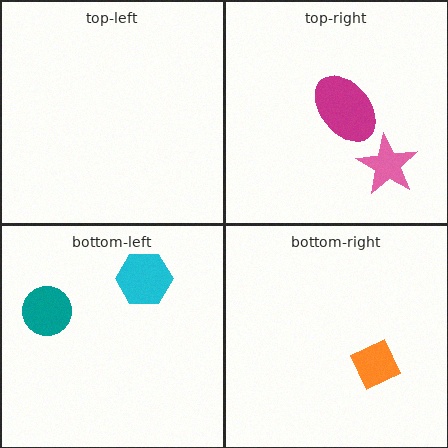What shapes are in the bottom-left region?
The teal circle, the cyan hexagon.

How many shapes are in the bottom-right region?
1.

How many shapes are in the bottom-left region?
2.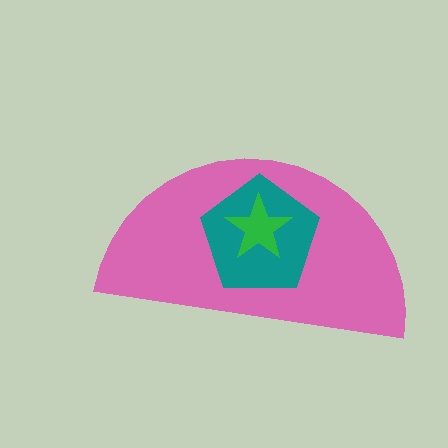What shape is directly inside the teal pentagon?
The green star.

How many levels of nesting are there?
3.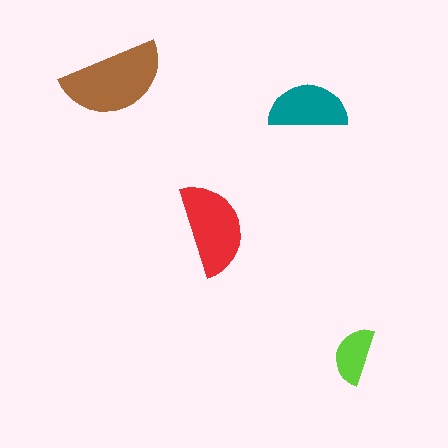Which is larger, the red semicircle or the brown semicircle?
The brown one.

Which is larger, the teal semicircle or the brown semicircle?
The brown one.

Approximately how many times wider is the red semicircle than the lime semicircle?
About 1.5 times wider.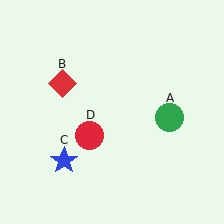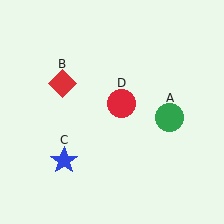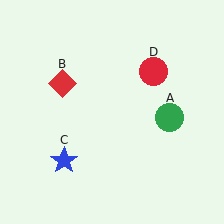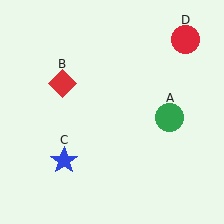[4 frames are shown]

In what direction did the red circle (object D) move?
The red circle (object D) moved up and to the right.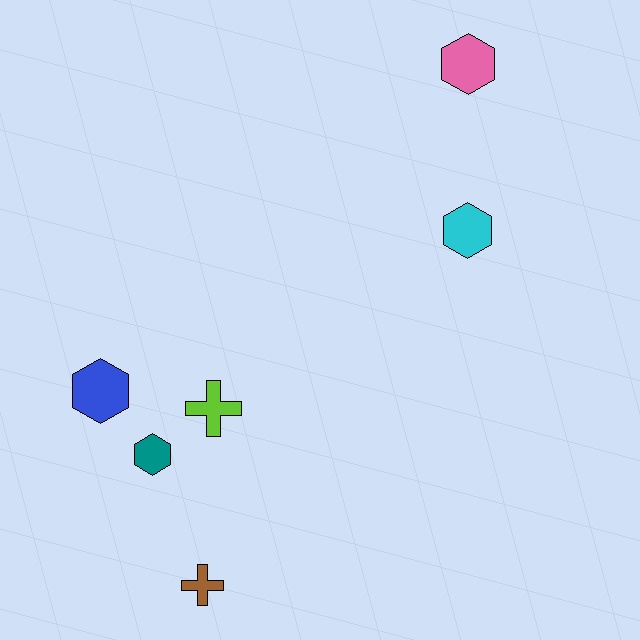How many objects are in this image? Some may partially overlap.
There are 6 objects.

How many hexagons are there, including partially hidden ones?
There are 4 hexagons.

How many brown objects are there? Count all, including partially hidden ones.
There is 1 brown object.